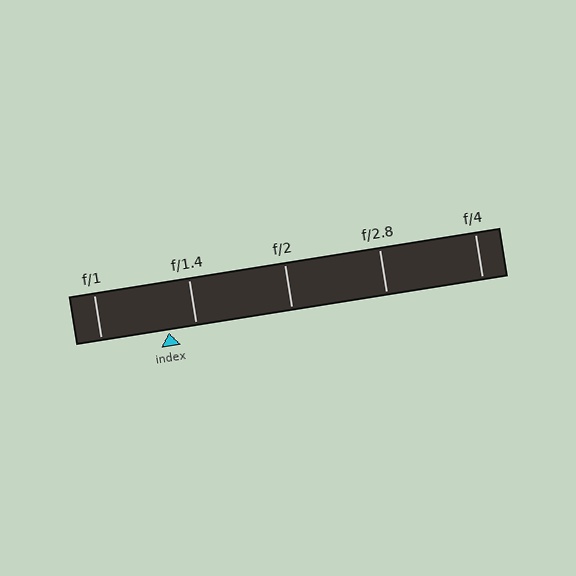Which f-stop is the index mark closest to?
The index mark is closest to f/1.4.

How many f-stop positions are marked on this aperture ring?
There are 5 f-stop positions marked.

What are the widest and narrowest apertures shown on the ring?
The widest aperture shown is f/1 and the narrowest is f/4.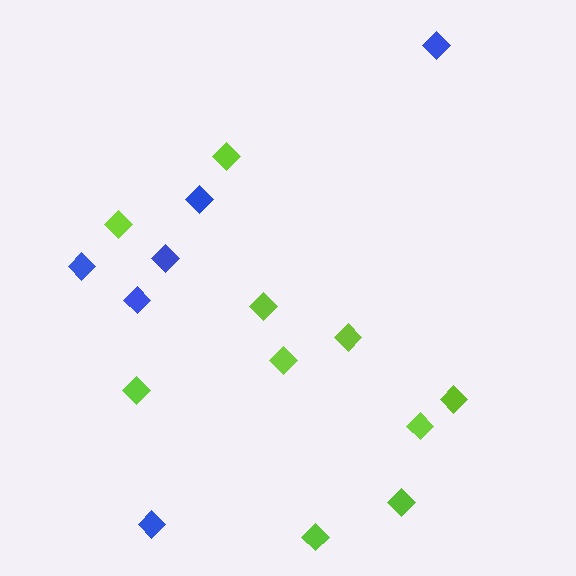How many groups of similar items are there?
There are 2 groups: one group of blue diamonds (6) and one group of lime diamonds (10).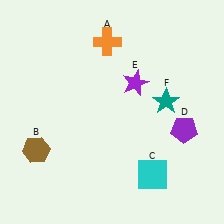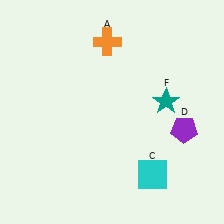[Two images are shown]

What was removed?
The purple star (E), the brown hexagon (B) were removed in Image 2.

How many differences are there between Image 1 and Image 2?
There are 2 differences between the two images.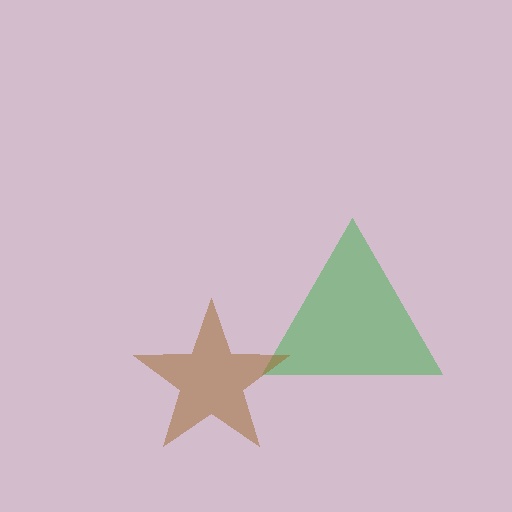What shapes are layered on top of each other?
The layered shapes are: a green triangle, a brown star.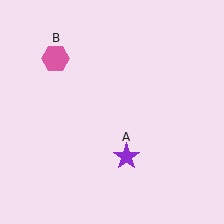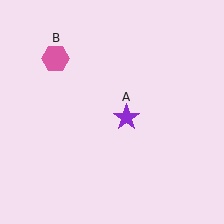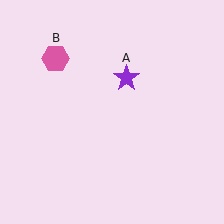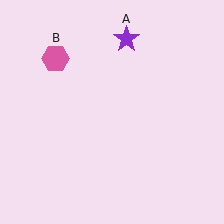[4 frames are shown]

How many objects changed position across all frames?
1 object changed position: purple star (object A).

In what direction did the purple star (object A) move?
The purple star (object A) moved up.